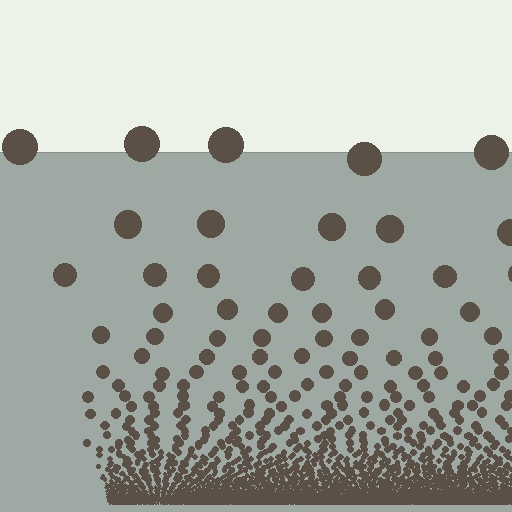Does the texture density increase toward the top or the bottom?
Density increases toward the bottom.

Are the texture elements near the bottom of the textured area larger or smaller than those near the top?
Smaller. The gradient is inverted — elements near the bottom are smaller and denser.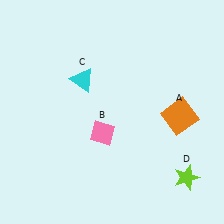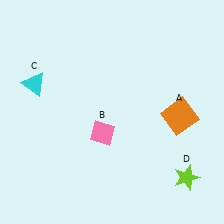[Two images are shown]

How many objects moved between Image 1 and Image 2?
1 object moved between the two images.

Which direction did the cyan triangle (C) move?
The cyan triangle (C) moved left.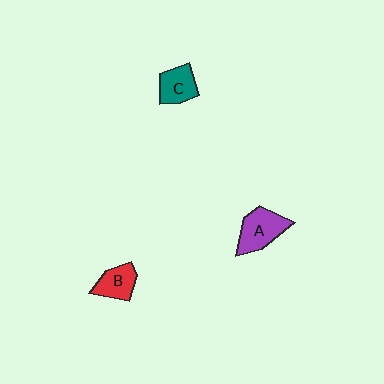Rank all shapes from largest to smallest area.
From largest to smallest: A (purple), C (teal), B (red).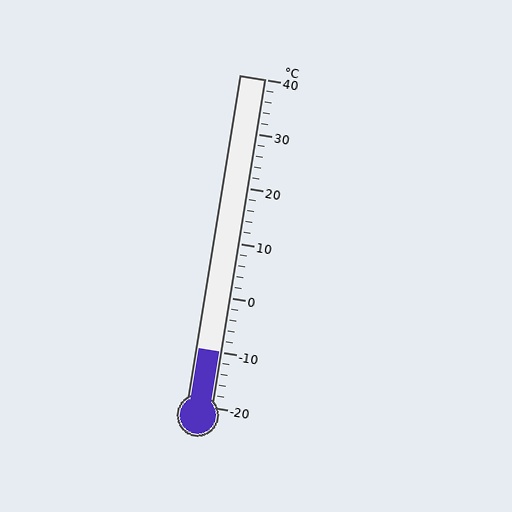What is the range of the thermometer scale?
The thermometer scale ranges from -20°C to 40°C.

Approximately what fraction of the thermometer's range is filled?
The thermometer is filled to approximately 15% of its range.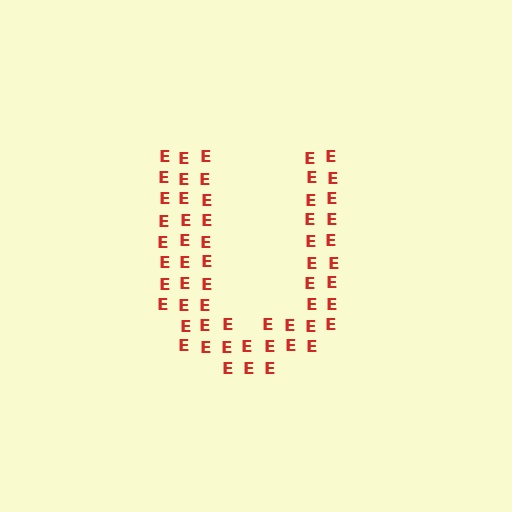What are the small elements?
The small elements are letter E's.